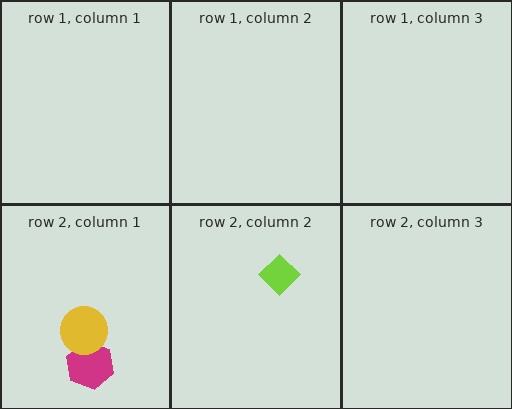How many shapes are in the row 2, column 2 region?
1.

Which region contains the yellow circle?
The row 2, column 1 region.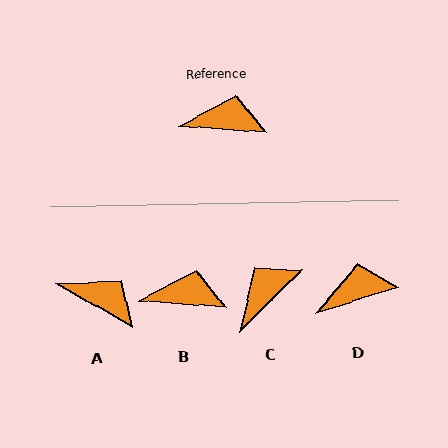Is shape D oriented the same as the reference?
No, it is off by about 22 degrees.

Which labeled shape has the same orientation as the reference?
B.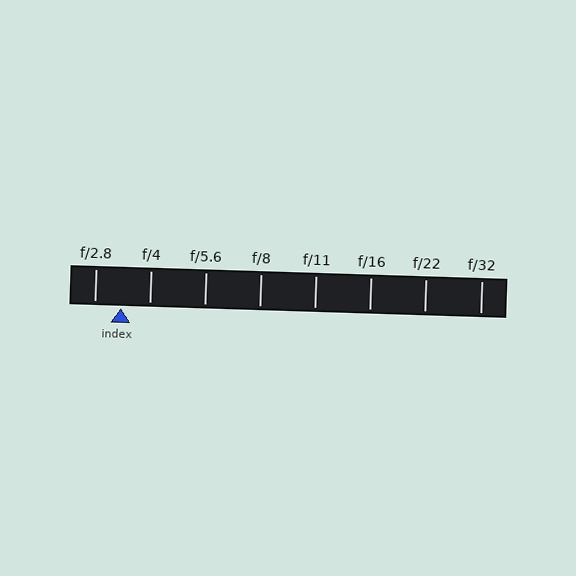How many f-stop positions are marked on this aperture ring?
There are 8 f-stop positions marked.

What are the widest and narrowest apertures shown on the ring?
The widest aperture shown is f/2.8 and the narrowest is f/32.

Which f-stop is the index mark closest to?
The index mark is closest to f/2.8.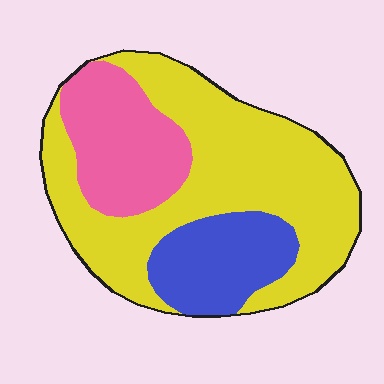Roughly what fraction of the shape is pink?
Pink covers 23% of the shape.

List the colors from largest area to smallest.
From largest to smallest: yellow, pink, blue.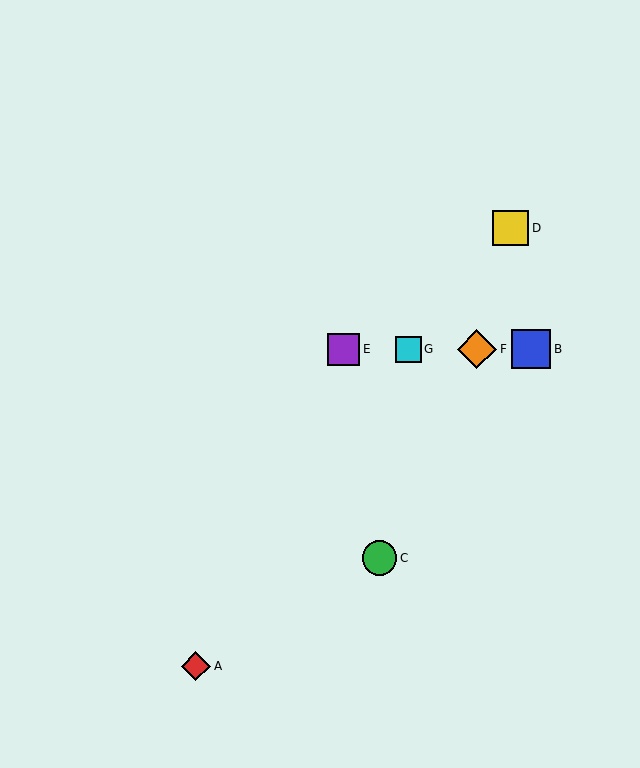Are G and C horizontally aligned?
No, G is at y≈349 and C is at y≈558.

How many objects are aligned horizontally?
4 objects (B, E, F, G) are aligned horizontally.